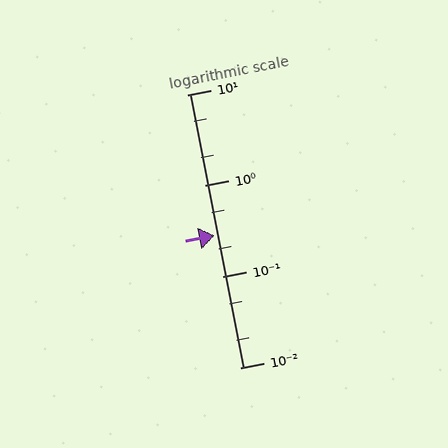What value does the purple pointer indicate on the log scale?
The pointer indicates approximately 0.28.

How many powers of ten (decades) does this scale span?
The scale spans 3 decades, from 0.01 to 10.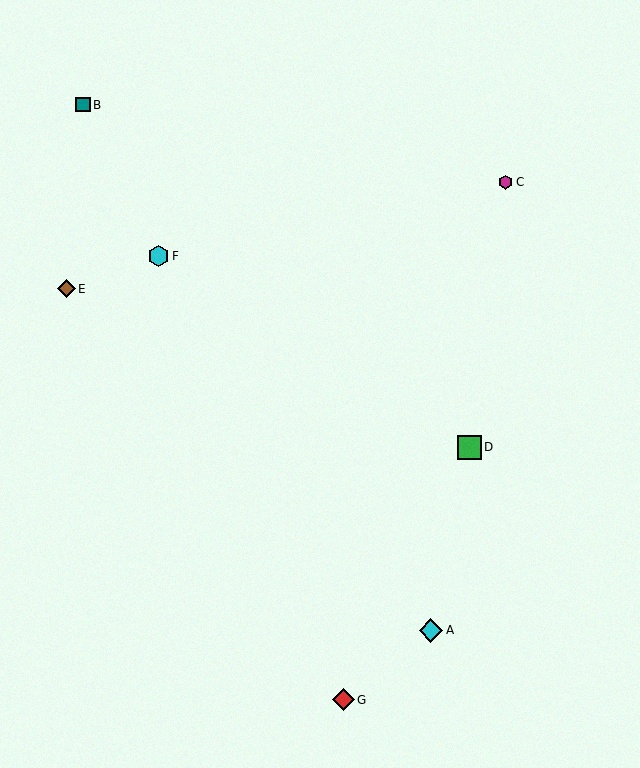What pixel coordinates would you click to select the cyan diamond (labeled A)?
Click at (431, 630) to select the cyan diamond A.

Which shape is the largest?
The green square (labeled D) is the largest.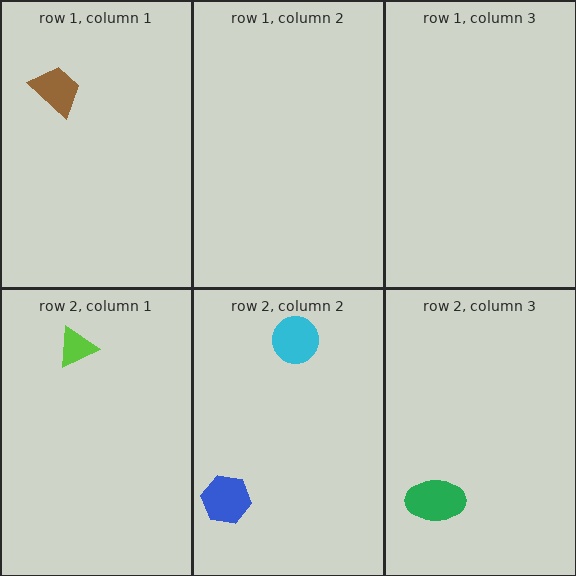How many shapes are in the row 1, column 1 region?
1.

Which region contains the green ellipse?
The row 2, column 3 region.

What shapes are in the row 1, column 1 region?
The brown trapezoid.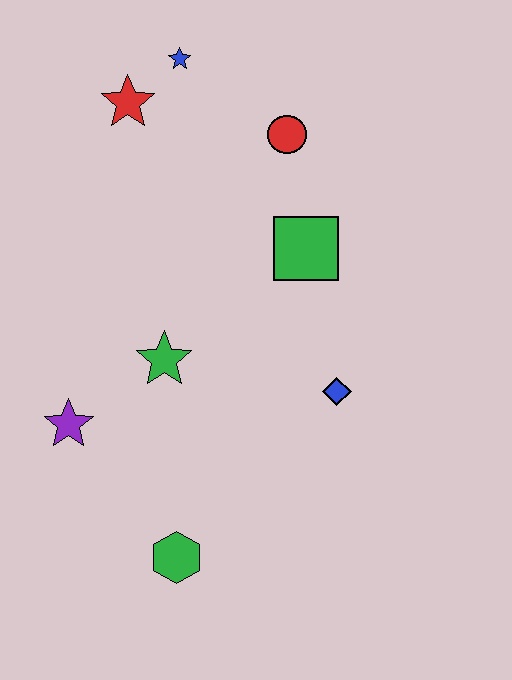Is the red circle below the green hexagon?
No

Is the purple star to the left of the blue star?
Yes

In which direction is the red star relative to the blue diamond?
The red star is above the blue diamond.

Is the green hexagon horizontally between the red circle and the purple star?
Yes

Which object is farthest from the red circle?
The green hexagon is farthest from the red circle.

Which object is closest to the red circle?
The green square is closest to the red circle.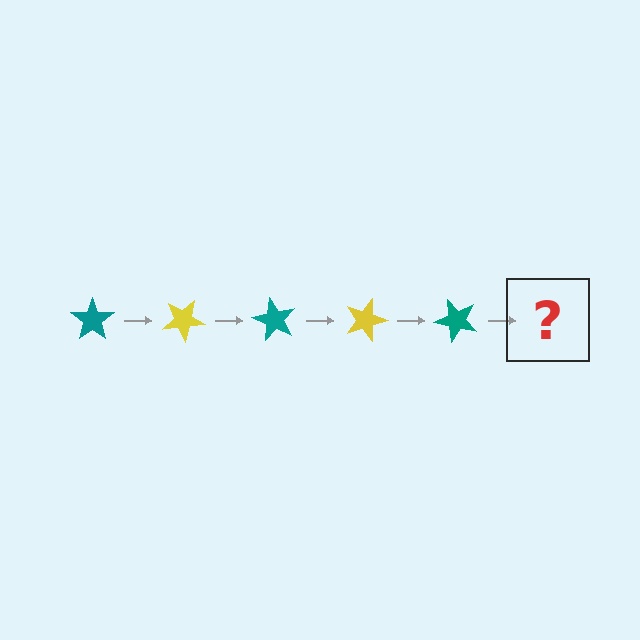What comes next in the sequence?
The next element should be a yellow star, rotated 150 degrees from the start.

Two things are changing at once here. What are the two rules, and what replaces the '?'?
The two rules are that it rotates 30 degrees each step and the color cycles through teal and yellow. The '?' should be a yellow star, rotated 150 degrees from the start.